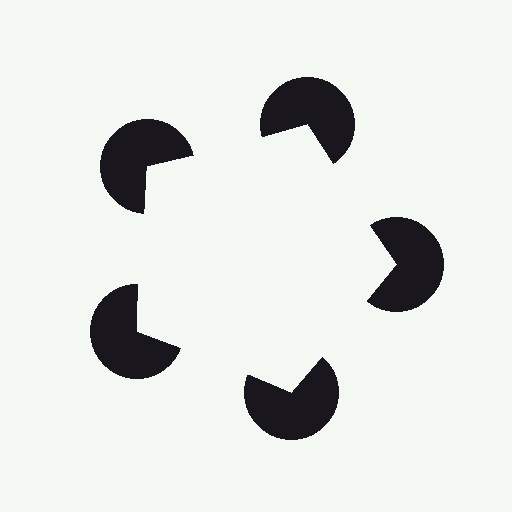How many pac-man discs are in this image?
There are 5 — one at each vertex of the illusory pentagon.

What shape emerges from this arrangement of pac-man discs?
An illusory pentagon — its edges are inferred from the aligned wedge cuts in the pac-man discs, not physically drawn.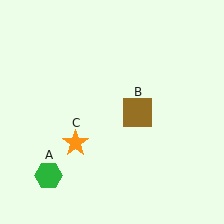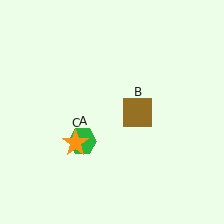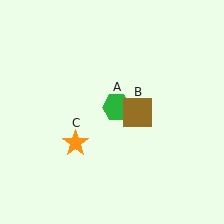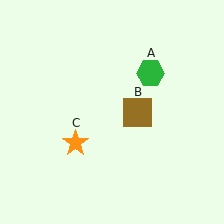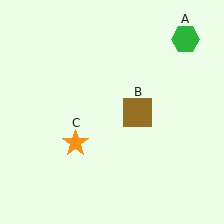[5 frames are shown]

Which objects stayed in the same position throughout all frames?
Brown square (object B) and orange star (object C) remained stationary.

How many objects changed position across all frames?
1 object changed position: green hexagon (object A).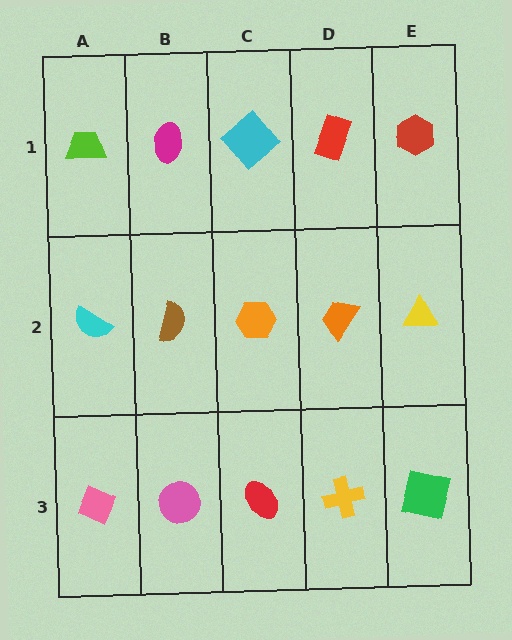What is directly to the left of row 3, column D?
A red ellipse.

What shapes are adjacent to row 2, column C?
A cyan diamond (row 1, column C), a red ellipse (row 3, column C), a brown semicircle (row 2, column B), an orange trapezoid (row 2, column D).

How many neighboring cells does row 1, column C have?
3.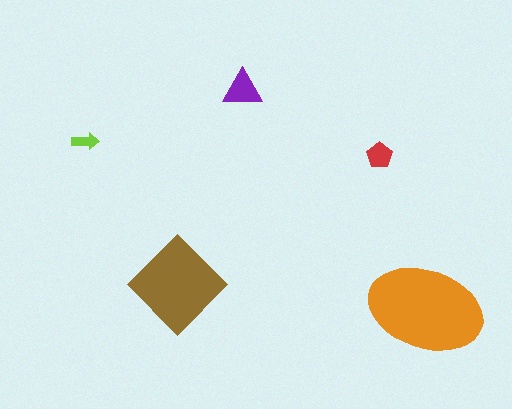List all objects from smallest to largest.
The lime arrow, the red pentagon, the purple triangle, the brown diamond, the orange ellipse.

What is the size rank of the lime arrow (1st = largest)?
5th.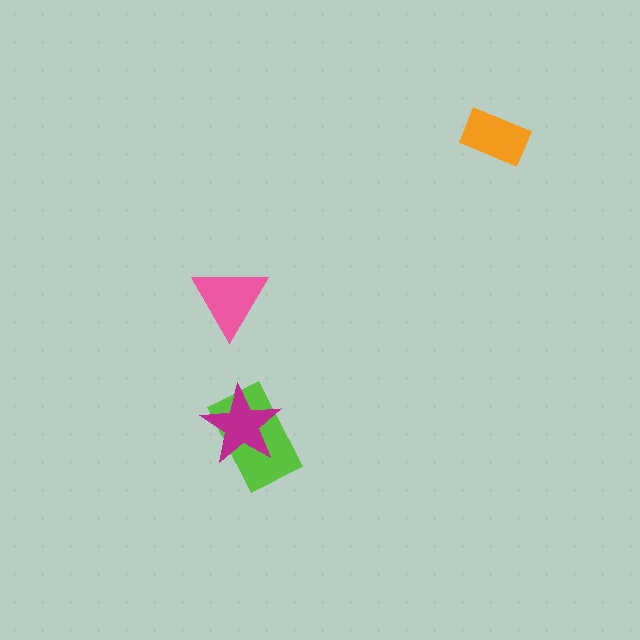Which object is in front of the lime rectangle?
The magenta star is in front of the lime rectangle.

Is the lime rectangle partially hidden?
Yes, it is partially covered by another shape.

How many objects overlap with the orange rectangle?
0 objects overlap with the orange rectangle.